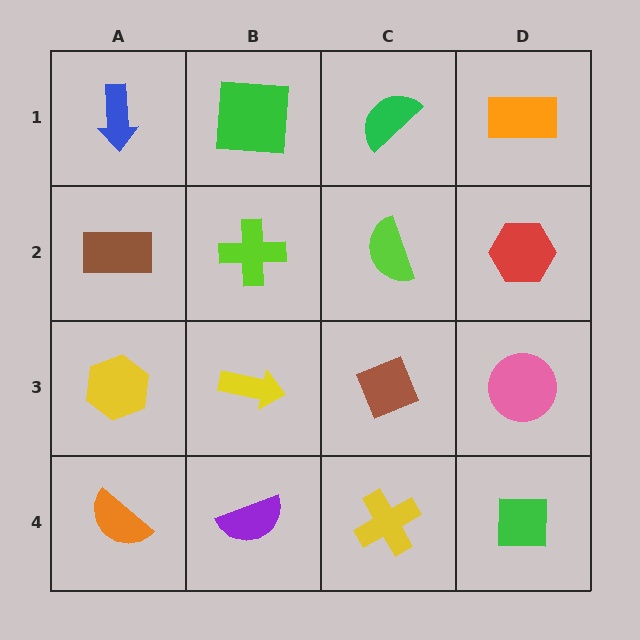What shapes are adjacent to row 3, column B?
A lime cross (row 2, column B), a purple semicircle (row 4, column B), a yellow hexagon (row 3, column A), a brown diamond (row 3, column C).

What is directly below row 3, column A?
An orange semicircle.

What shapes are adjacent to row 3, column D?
A red hexagon (row 2, column D), a green square (row 4, column D), a brown diamond (row 3, column C).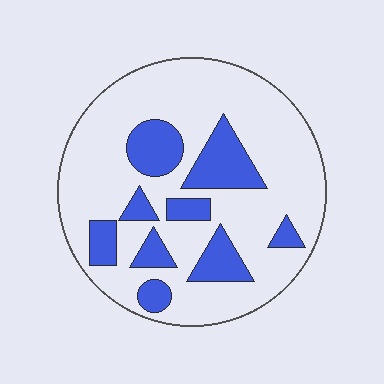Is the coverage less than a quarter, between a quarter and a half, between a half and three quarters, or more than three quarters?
Less than a quarter.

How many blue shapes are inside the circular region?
9.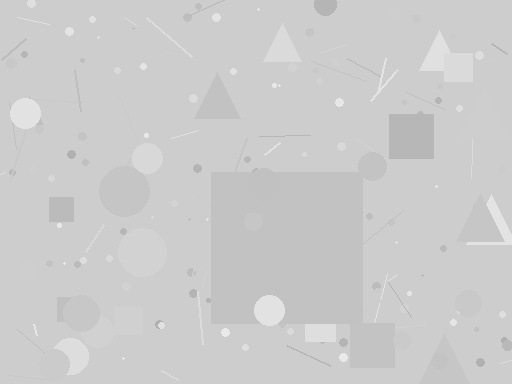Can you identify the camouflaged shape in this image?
The camouflaged shape is a square.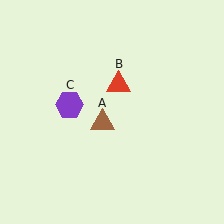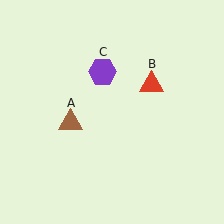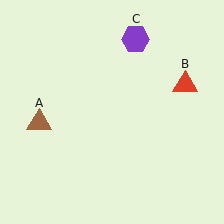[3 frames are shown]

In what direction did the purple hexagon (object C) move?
The purple hexagon (object C) moved up and to the right.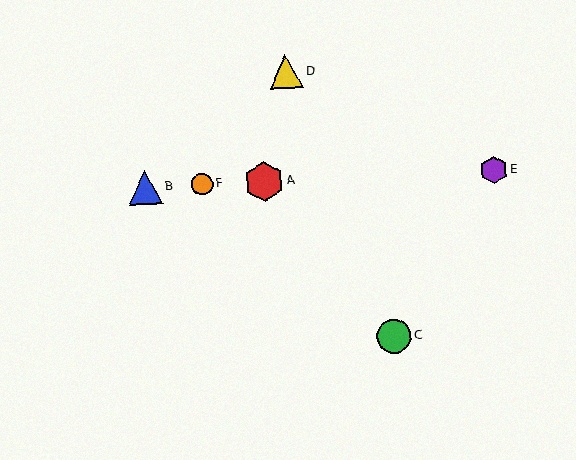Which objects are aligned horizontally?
Objects A, B, E, F are aligned horizontally.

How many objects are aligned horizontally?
4 objects (A, B, E, F) are aligned horizontally.